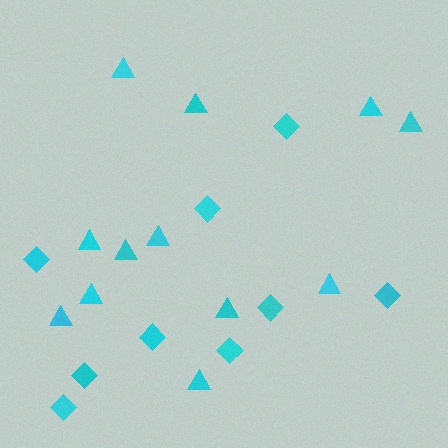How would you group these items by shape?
There are 2 groups: one group of triangles (12) and one group of diamonds (9).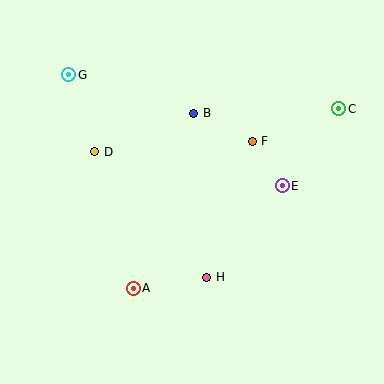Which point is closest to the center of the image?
Point B at (194, 113) is closest to the center.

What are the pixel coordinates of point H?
Point H is at (207, 277).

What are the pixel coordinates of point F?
Point F is at (252, 141).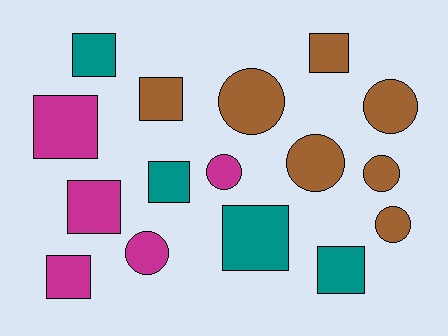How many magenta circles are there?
There are 2 magenta circles.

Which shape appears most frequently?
Square, with 9 objects.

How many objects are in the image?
There are 16 objects.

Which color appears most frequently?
Brown, with 7 objects.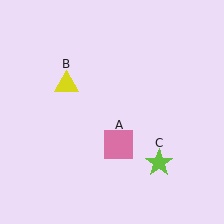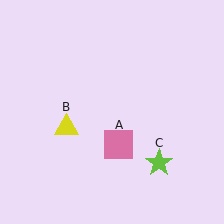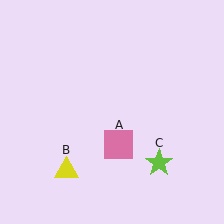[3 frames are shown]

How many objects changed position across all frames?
1 object changed position: yellow triangle (object B).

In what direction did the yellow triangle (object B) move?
The yellow triangle (object B) moved down.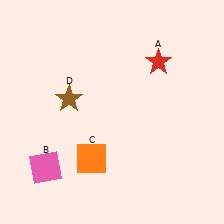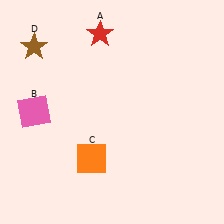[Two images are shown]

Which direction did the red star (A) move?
The red star (A) moved left.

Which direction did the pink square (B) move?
The pink square (B) moved up.